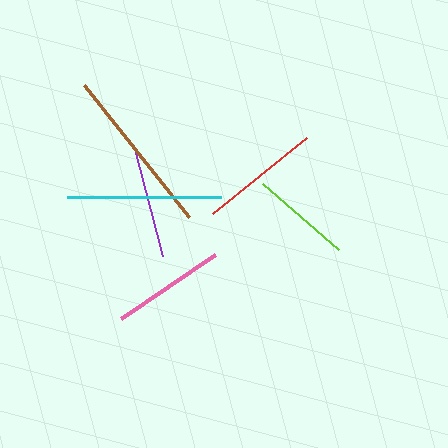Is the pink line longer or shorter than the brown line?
The brown line is longer than the pink line.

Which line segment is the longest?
The brown line is the longest at approximately 168 pixels.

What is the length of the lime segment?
The lime segment is approximately 101 pixels long.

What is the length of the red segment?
The red segment is approximately 121 pixels long.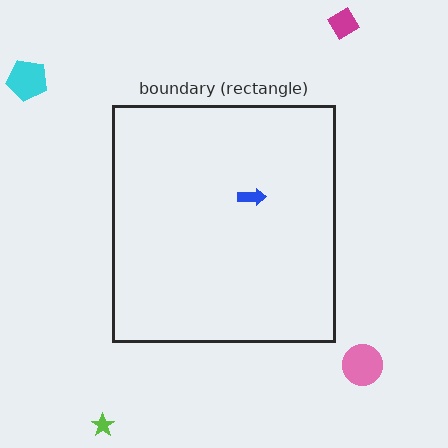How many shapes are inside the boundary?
1 inside, 4 outside.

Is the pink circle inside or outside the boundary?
Outside.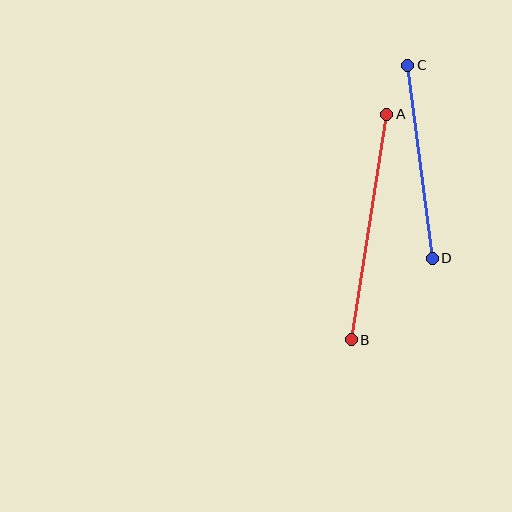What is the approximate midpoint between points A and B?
The midpoint is at approximately (369, 227) pixels.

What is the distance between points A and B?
The distance is approximately 228 pixels.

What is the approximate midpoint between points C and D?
The midpoint is at approximately (420, 162) pixels.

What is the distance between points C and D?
The distance is approximately 195 pixels.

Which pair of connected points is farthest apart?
Points A and B are farthest apart.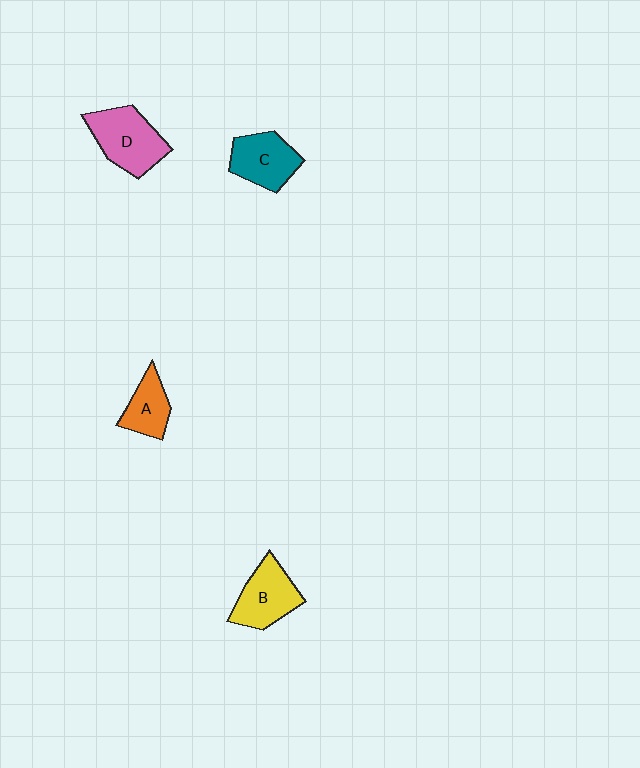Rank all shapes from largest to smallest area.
From largest to smallest: D (pink), B (yellow), C (teal), A (orange).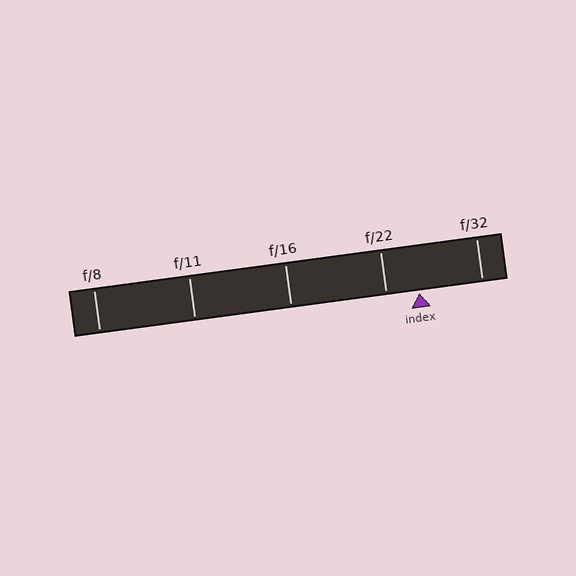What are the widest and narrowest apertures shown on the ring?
The widest aperture shown is f/8 and the narrowest is f/32.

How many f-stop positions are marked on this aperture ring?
There are 5 f-stop positions marked.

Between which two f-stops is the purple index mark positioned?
The index mark is between f/22 and f/32.